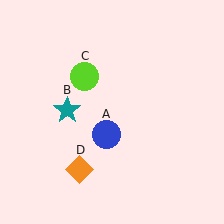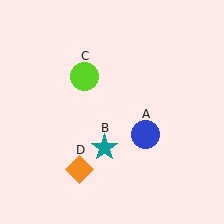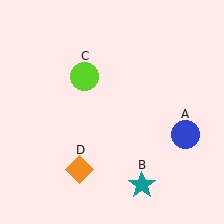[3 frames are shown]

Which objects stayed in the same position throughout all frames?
Lime circle (object C) and orange diamond (object D) remained stationary.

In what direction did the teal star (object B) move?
The teal star (object B) moved down and to the right.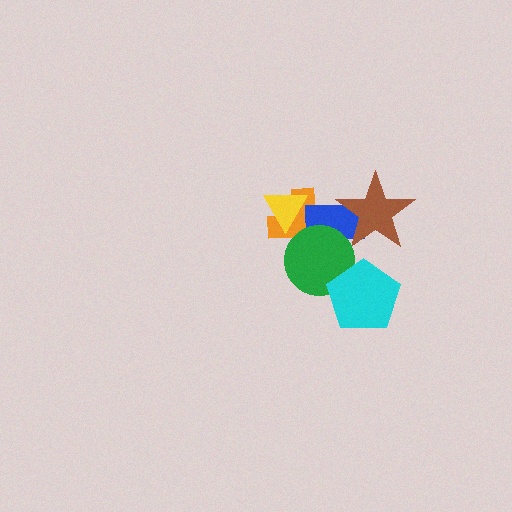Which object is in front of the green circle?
The cyan pentagon is in front of the green circle.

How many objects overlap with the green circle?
3 objects overlap with the green circle.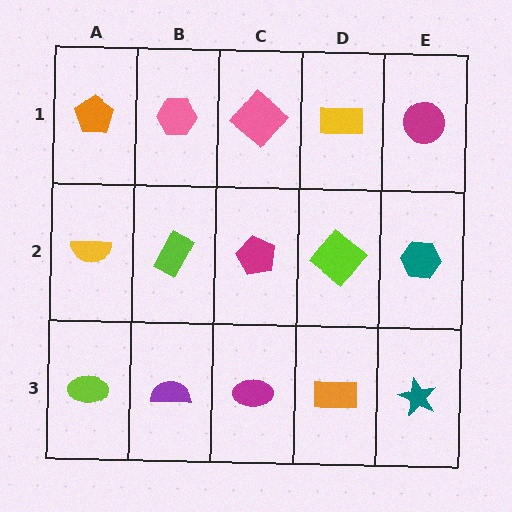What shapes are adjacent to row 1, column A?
A yellow semicircle (row 2, column A), a pink hexagon (row 1, column B).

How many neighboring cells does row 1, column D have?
3.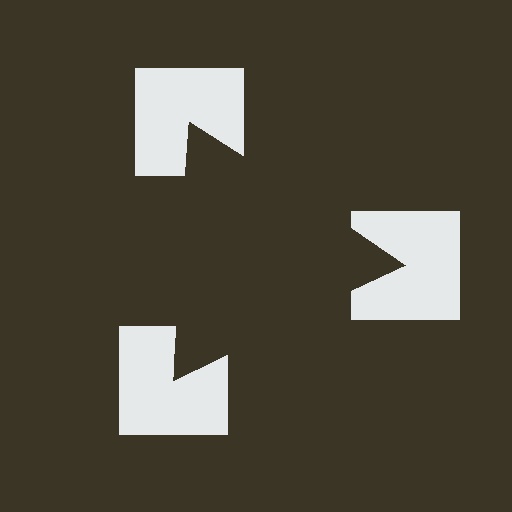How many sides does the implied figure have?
3 sides.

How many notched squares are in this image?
There are 3 — one at each vertex of the illusory triangle.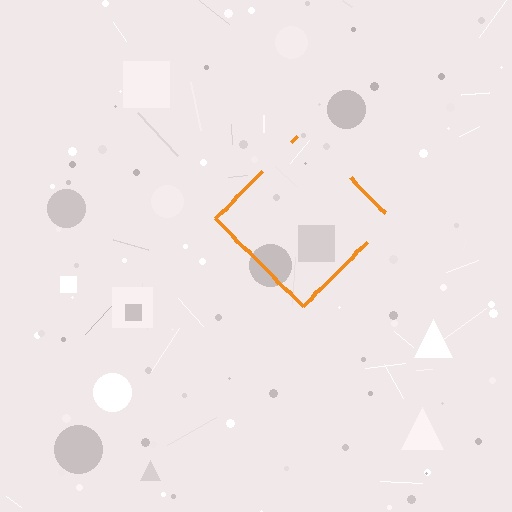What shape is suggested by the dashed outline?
The dashed outline suggests a diamond.